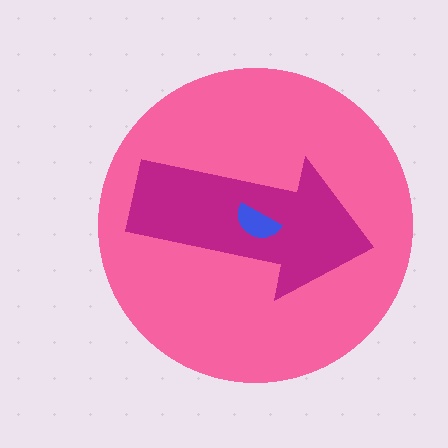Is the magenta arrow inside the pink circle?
Yes.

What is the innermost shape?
The blue semicircle.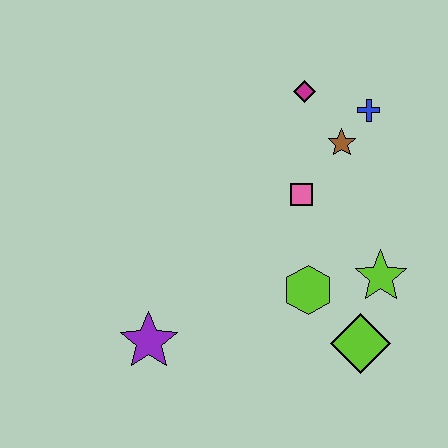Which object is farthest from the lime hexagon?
The magenta diamond is farthest from the lime hexagon.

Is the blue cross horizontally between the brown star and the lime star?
Yes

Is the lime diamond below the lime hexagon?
Yes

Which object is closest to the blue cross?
The brown star is closest to the blue cross.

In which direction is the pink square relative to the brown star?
The pink square is below the brown star.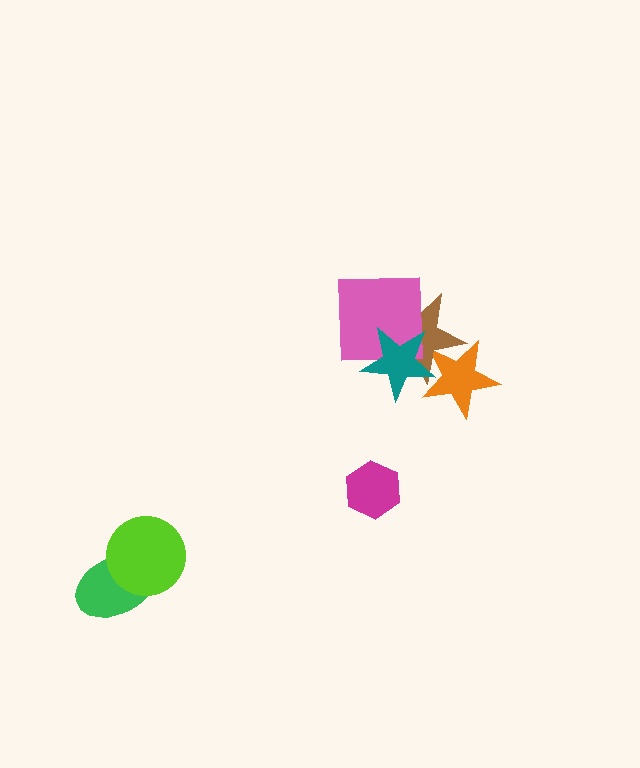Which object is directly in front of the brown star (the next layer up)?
The pink square is directly in front of the brown star.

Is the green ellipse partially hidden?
Yes, it is partially covered by another shape.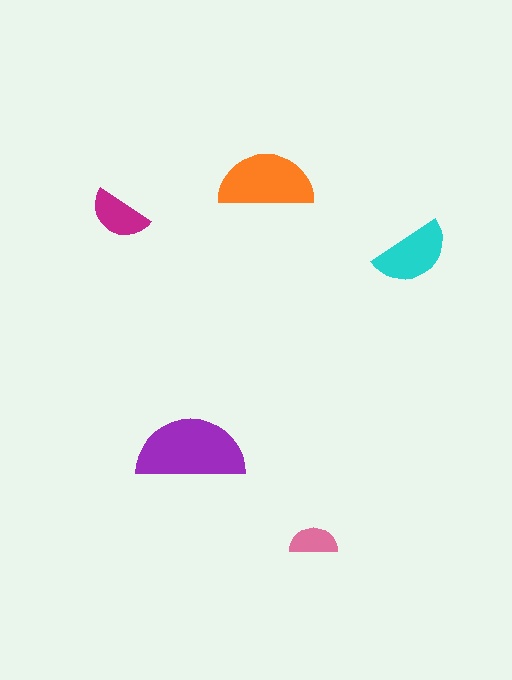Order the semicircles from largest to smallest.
the purple one, the orange one, the cyan one, the magenta one, the pink one.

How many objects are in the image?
There are 5 objects in the image.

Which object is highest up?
The orange semicircle is topmost.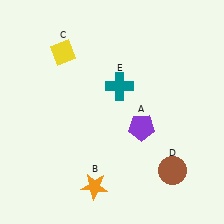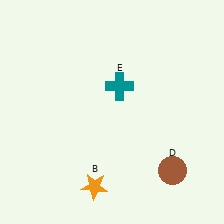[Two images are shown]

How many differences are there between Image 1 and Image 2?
There are 2 differences between the two images.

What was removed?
The yellow diamond (C), the purple pentagon (A) were removed in Image 2.